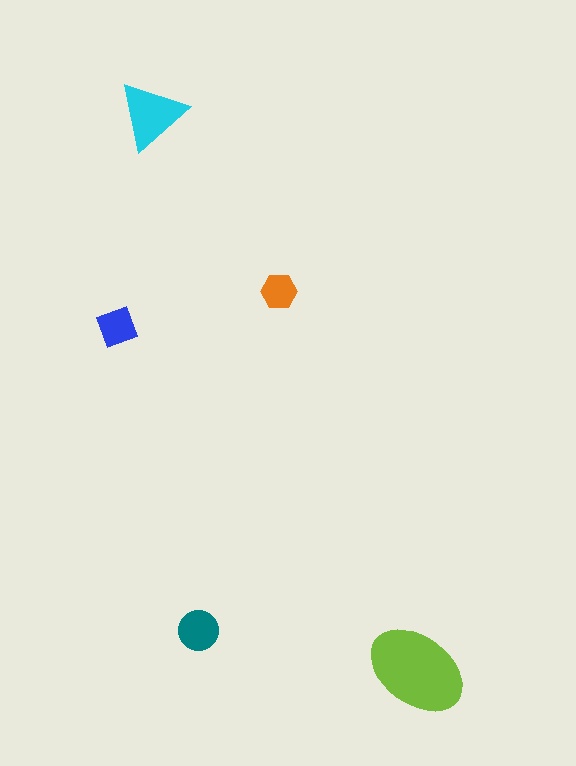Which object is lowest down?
The lime ellipse is bottommost.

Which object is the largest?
The lime ellipse.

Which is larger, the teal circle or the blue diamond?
The teal circle.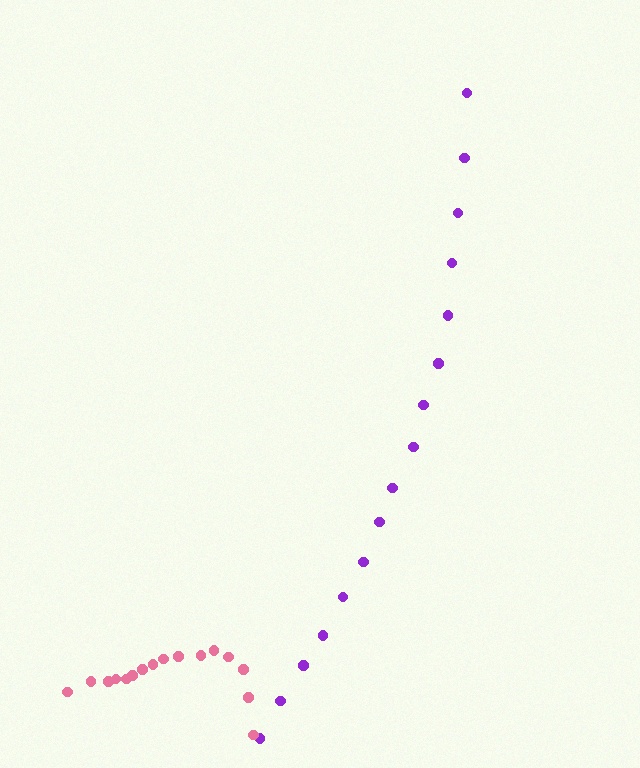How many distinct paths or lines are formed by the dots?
There are 2 distinct paths.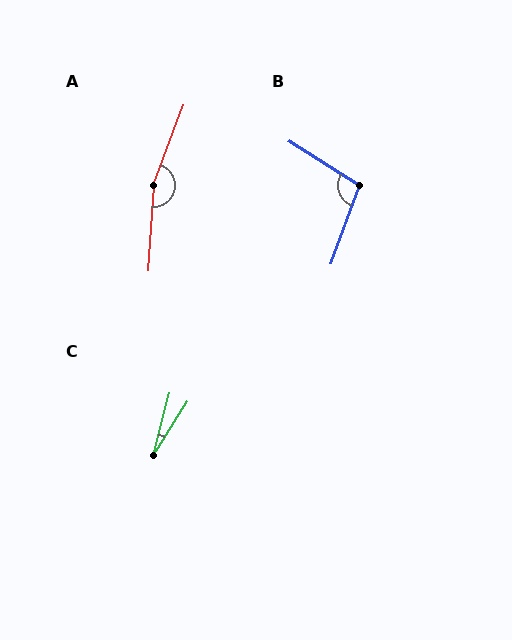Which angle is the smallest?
C, at approximately 17 degrees.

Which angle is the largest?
A, at approximately 163 degrees.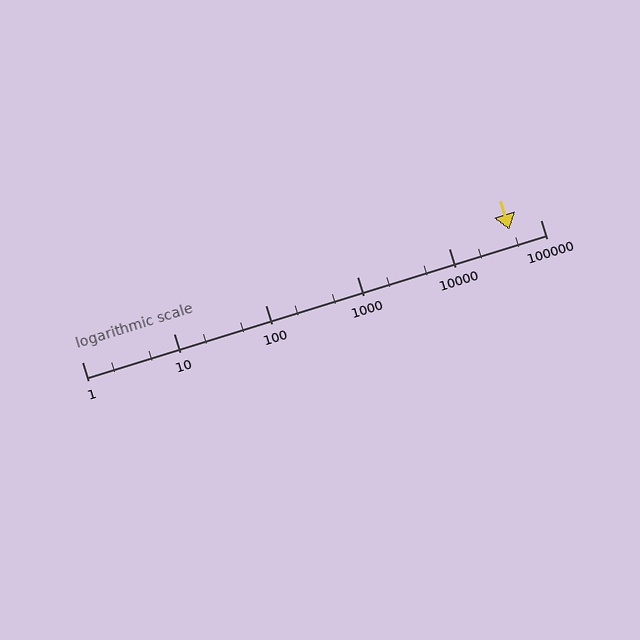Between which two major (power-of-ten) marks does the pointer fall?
The pointer is between 10000 and 100000.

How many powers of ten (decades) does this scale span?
The scale spans 5 decades, from 1 to 100000.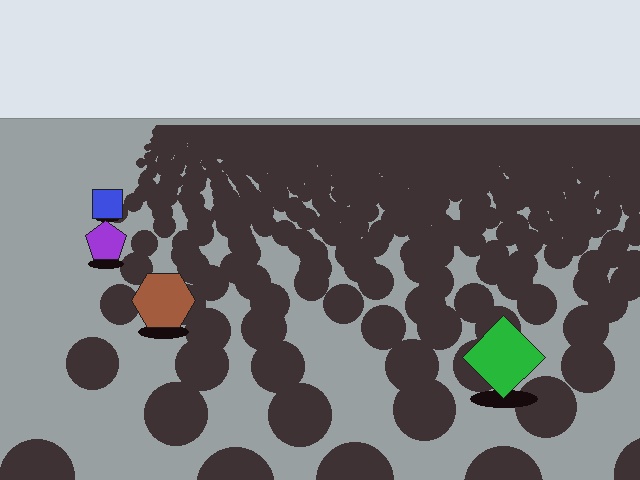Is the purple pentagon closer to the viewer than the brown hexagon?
No. The brown hexagon is closer — you can tell from the texture gradient: the ground texture is coarser near it.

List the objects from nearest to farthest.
From nearest to farthest: the green diamond, the brown hexagon, the purple pentagon, the blue square.